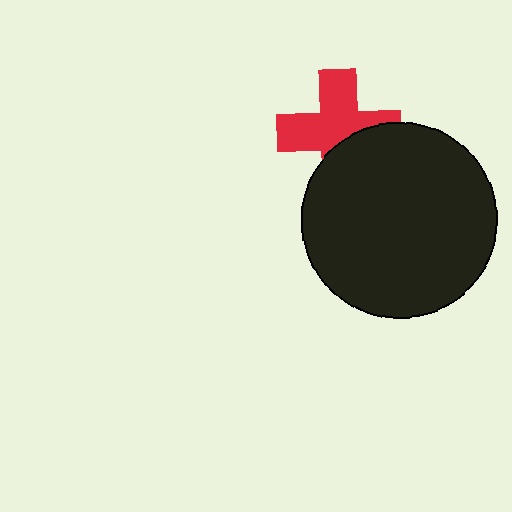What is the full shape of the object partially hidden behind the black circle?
The partially hidden object is a red cross.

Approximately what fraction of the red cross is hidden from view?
Roughly 36% of the red cross is hidden behind the black circle.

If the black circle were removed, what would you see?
You would see the complete red cross.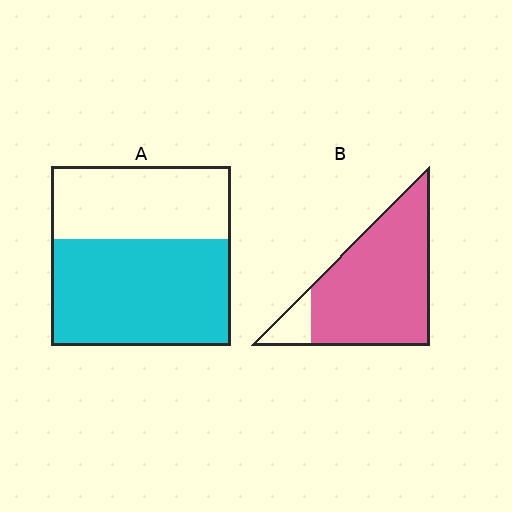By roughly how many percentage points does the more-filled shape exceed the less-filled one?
By roughly 30 percentage points (B over A).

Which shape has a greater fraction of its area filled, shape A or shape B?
Shape B.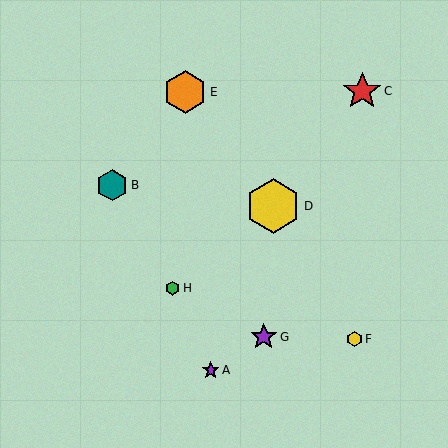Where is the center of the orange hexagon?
The center of the orange hexagon is at (185, 92).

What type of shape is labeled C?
Shape C is a red star.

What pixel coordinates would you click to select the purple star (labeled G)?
Click at (264, 337) to select the purple star G.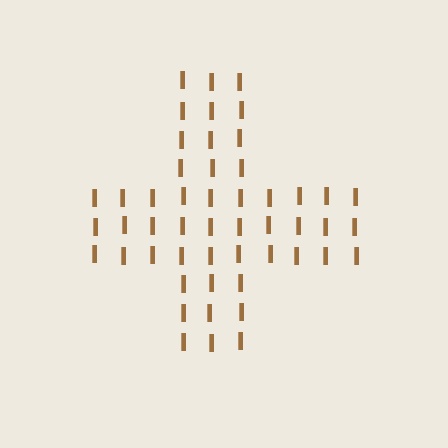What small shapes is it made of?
It is made of small letter I's.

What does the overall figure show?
The overall figure shows a cross.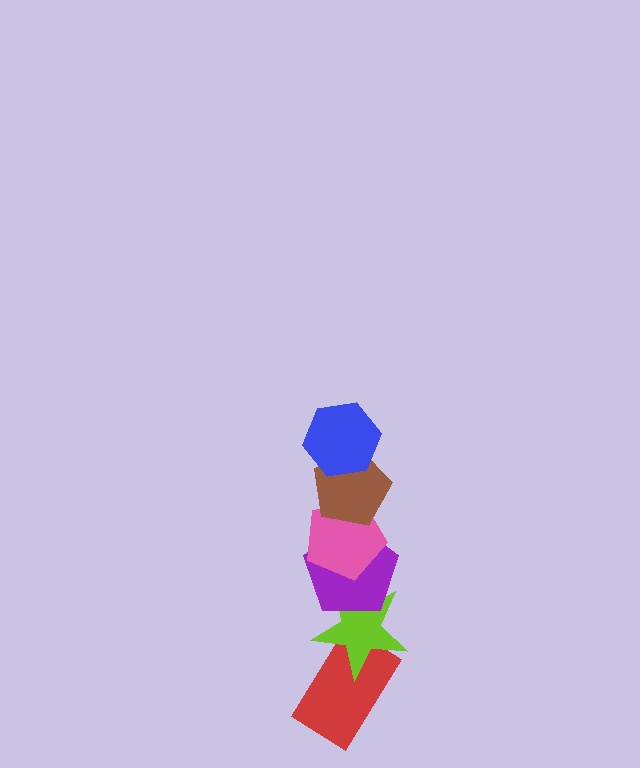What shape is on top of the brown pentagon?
The blue hexagon is on top of the brown pentagon.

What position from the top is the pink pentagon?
The pink pentagon is 3rd from the top.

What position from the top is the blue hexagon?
The blue hexagon is 1st from the top.